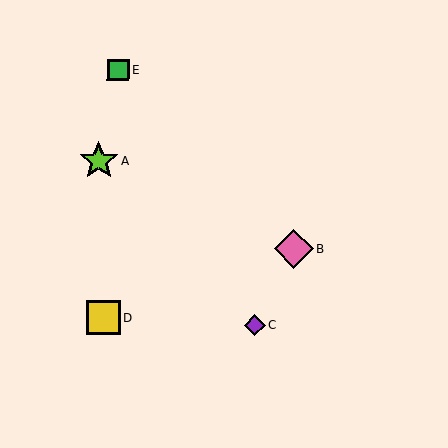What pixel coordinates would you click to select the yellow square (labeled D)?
Click at (103, 317) to select the yellow square D.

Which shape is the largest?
The pink diamond (labeled B) is the largest.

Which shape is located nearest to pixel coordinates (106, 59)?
The green square (labeled E) at (118, 70) is nearest to that location.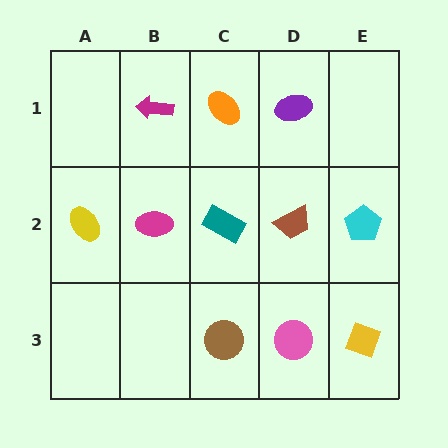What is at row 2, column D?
A brown trapezoid.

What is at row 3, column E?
A yellow diamond.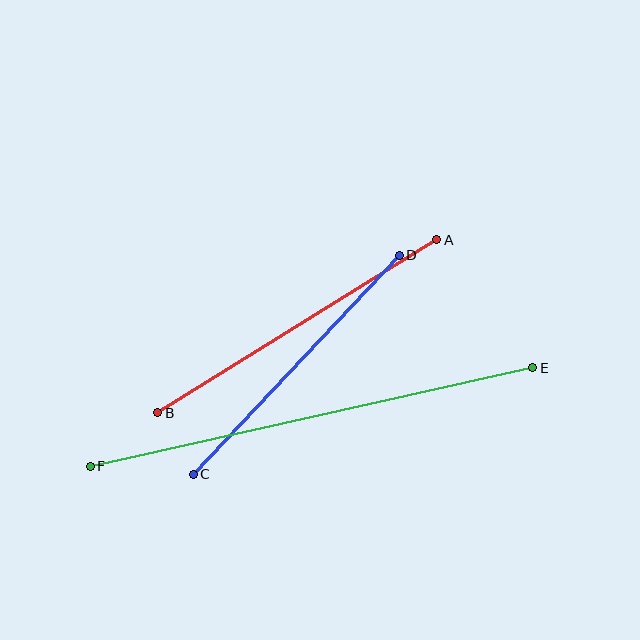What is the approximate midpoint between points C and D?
The midpoint is at approximately (296, 365) pixels.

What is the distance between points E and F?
The distance is approximately 453 pixels.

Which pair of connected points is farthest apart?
Points E and F are farthest apart.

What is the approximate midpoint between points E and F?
The midpoint is at approximately (312, 417) pixels.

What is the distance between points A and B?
The distance is approximately 328 pixels.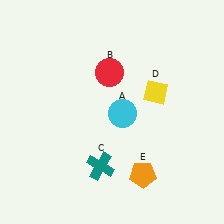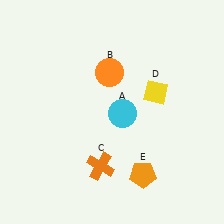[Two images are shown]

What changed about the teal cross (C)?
In Image 1, C is teal. In Image 2, it changed to orange.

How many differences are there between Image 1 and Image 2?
There are 2 differences between the two images.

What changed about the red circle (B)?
In Image 1, B is red. In Image 2, it changed to orange.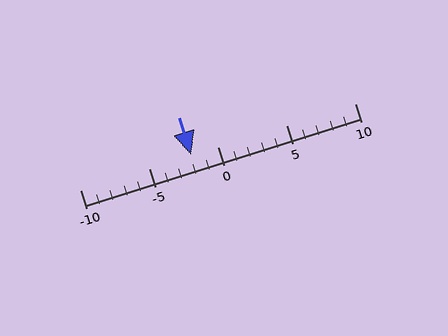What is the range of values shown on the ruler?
The ruler shows values from -10 to 10.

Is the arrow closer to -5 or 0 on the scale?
The arrow is closer to 0.